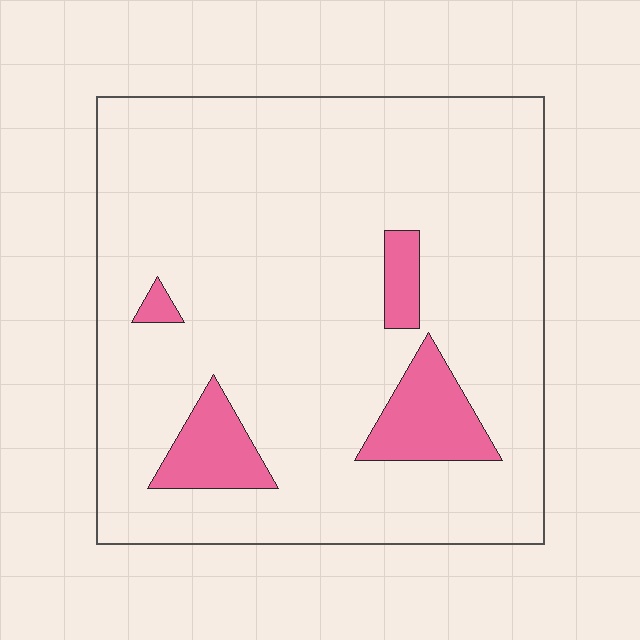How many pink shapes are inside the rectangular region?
4.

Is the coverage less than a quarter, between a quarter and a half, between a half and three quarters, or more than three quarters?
Less than a quarter.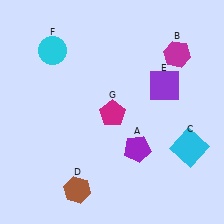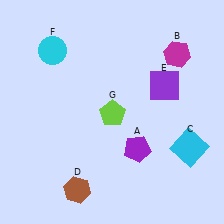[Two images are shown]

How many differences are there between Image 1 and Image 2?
There is 1 difference between the two images.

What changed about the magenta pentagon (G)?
In Image 1, G is magenta. In Image 2, it changed to lime.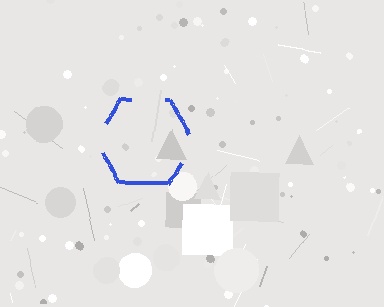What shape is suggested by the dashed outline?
The dashed outline suggests a hexagon.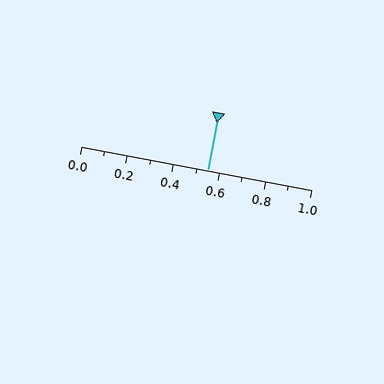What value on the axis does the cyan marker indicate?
The marker indicates approximately 0.55.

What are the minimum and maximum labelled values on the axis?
The axis runs from 0.0 to 1.0.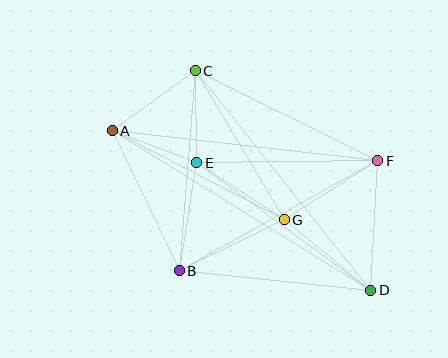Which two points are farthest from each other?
Points A and D are farthest from each other.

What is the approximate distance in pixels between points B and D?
The distance between B and D is approximately 192 pixels.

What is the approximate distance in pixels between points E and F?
The distance between E and F is approximately 181 pixels.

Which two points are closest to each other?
Points A and E are closest to each other.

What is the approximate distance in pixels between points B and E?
The distance between B and E is approximately 109 pixels.